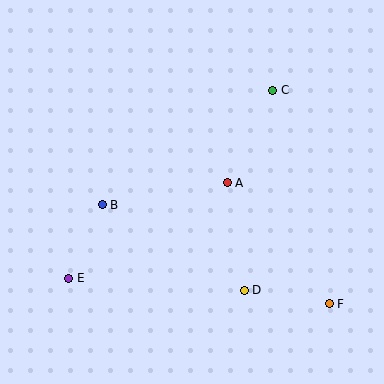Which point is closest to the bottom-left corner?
Point E is closest to the bottom-left corner.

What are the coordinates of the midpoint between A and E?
The midpoint between A and E is at (148, 231).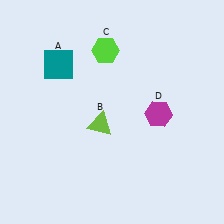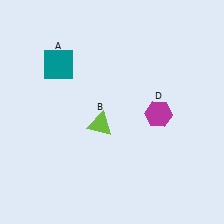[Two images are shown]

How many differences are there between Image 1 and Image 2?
There is 1 difference between the two images.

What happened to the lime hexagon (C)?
The lime hexagon (C) was removed in Image 2. It was in the top-left area of Image 1.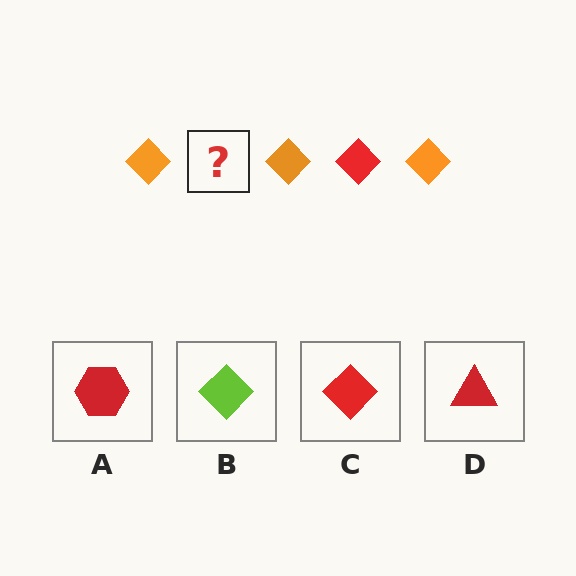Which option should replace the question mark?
Option C.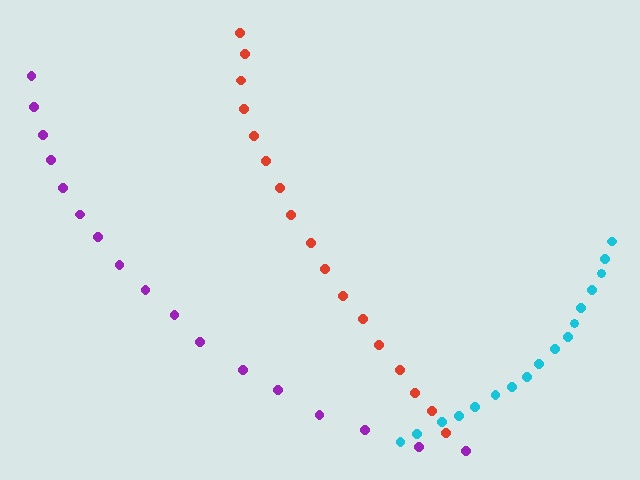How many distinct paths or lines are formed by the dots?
There are 3 distinct paths.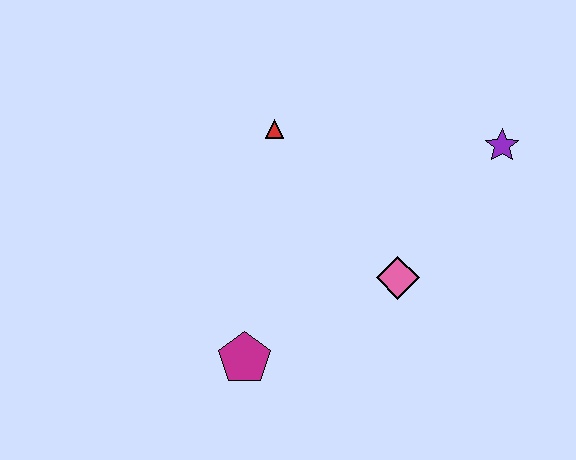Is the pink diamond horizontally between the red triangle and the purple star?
Yes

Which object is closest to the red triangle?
The pink diamond is closest to the red triangle.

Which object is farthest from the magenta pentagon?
The purple star is farthest from the magenta pentagon.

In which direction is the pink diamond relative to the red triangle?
The pink diamond is below the red triangle.